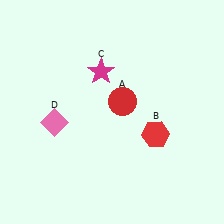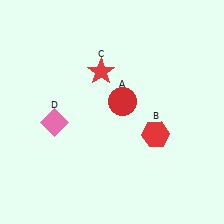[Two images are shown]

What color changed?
The star (C) changed from magenta in Image 1 to red in Image 2.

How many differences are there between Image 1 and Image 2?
There is 1 difference between the two images.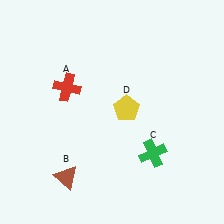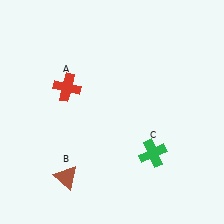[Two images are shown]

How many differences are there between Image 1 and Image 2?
There is 1 difference between the two images.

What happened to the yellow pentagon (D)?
The yellow pentagon (D) was removed in Image 2. It was in the top-right area of Image 1.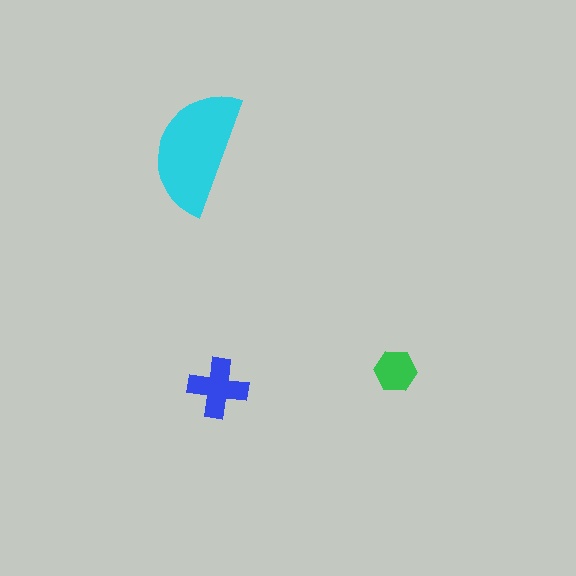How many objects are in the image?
There are 3 objects in the image.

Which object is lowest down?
The blue cross is bottommost.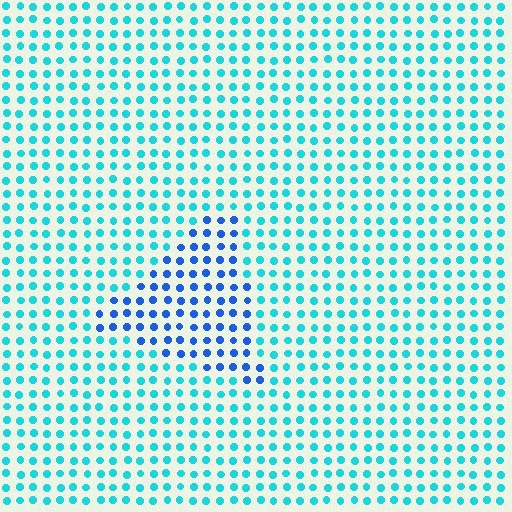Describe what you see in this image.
The image is filled with small cyan elements in a uniform arrangement. A triangle-shaped region is visible where the elements are tinted to a slightly different hue, forming a subtle color boundary.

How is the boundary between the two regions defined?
The boundary is defined purely by a slight shift in hue (about 38 degrees). Spacing, size, and orientation are identical on both sides.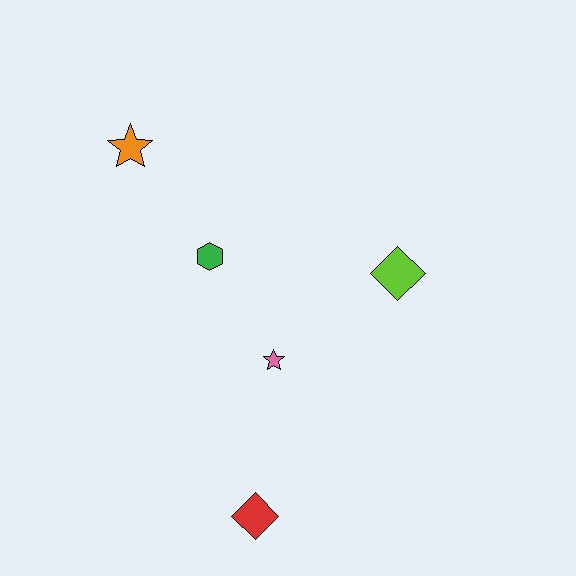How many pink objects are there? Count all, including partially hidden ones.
There is 1 pink object.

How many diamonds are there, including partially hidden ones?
There are 2 diamonds.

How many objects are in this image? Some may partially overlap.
There are 5 objects.